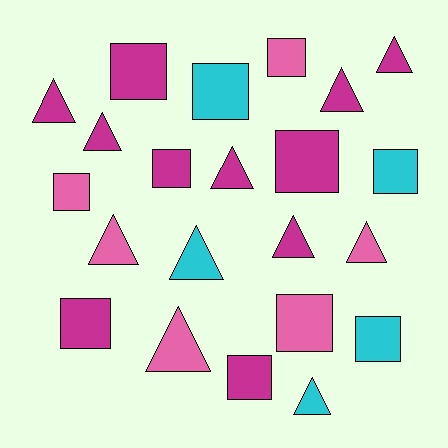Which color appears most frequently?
Magenta, with 11 objects.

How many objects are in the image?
There are 22 objects.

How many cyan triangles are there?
There are 2 cyan triangles.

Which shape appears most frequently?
Triangle, with 11 objects.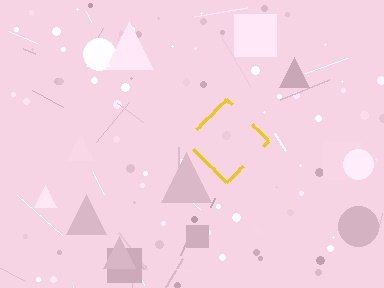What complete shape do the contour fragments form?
The contour fragments form a diamond.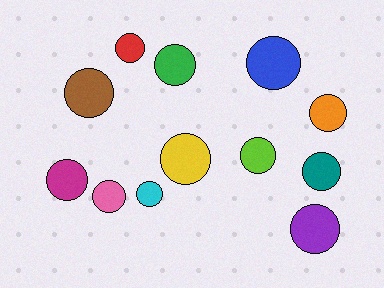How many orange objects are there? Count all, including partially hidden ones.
There is 1 orange object.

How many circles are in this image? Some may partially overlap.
There are 12 circles.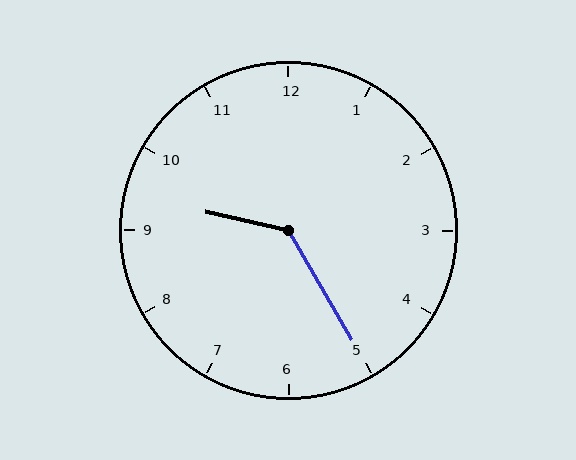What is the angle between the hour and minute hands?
Approximately 132 degrees.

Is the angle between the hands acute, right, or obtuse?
It is obtuse.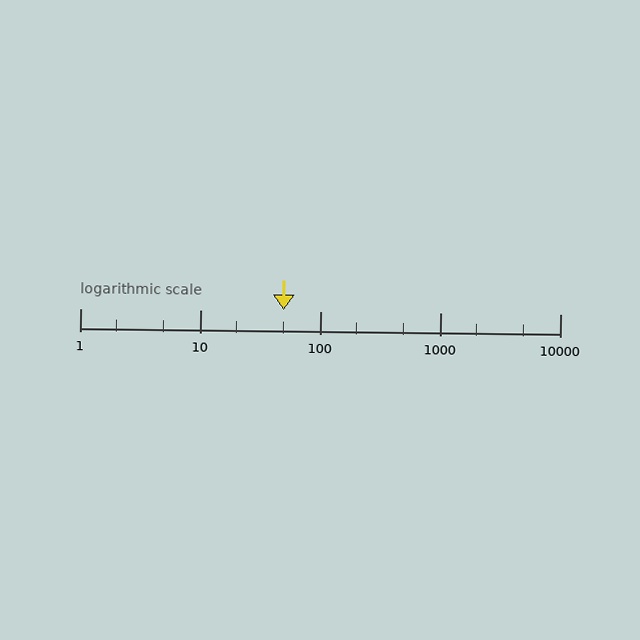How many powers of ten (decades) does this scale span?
The scale spans 4 decades, from 1 to 10000.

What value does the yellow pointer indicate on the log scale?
The pointer indicates approximately 50.